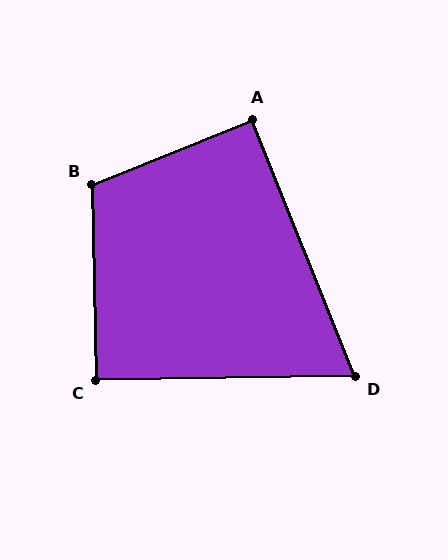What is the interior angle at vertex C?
Approximately 90 degrees (approximately right).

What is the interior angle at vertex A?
Approximately 90 degrees (approximately right).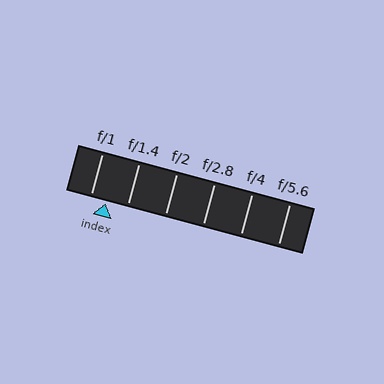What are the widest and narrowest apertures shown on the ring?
The widest aperture shown is f/1 and the narrowest is f/5.6.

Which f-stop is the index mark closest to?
The index mark is closest to f/1.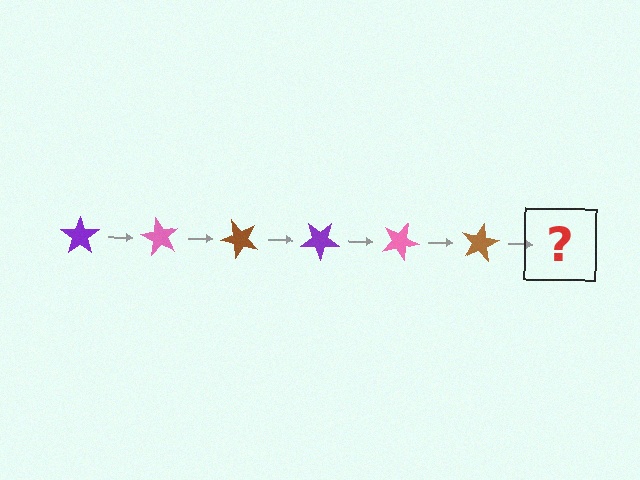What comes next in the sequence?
The next element should be a purple star, rotated 360 degrees from the start.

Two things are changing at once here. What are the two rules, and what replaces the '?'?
The two rules are that it rotates 60 degrees each step and the color cycles through purple, pink, and brown. The '?' should be a purple star, rotated 360 degrees from the start.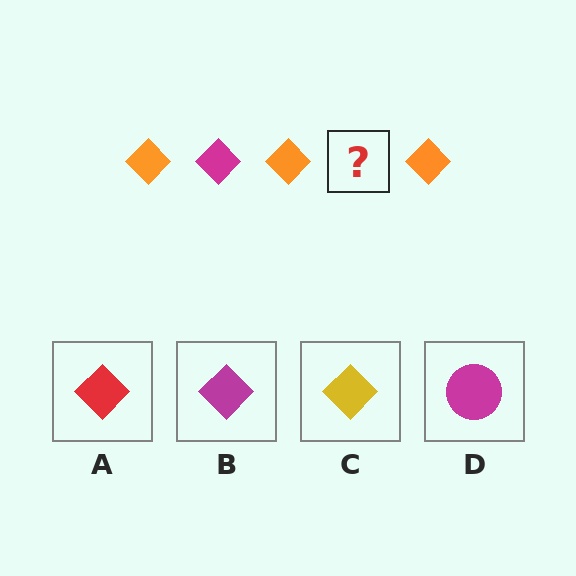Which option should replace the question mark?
Option B.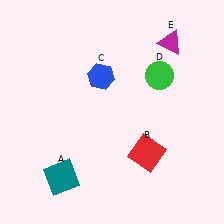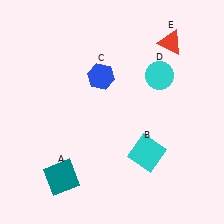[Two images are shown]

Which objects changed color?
B changed from red to cyan. D changed from green to cyan. E changed from magenta to red.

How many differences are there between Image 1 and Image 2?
There are 3 differences between the two images.